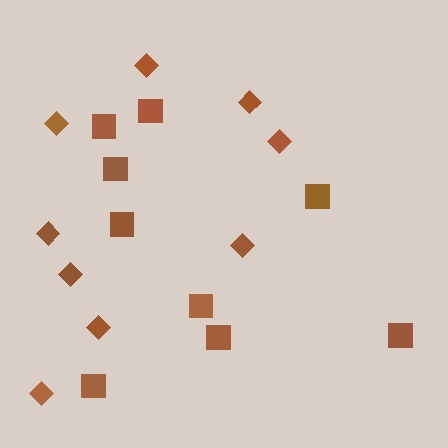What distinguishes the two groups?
There are 2 groups: one group of squares (9) and one group of diamonds (9).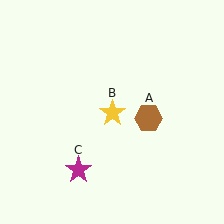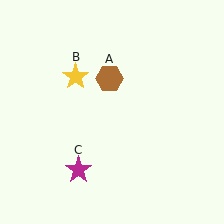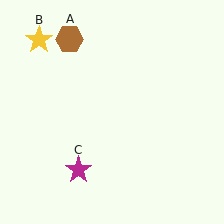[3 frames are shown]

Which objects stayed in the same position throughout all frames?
Magenta star (object C) remained stationary.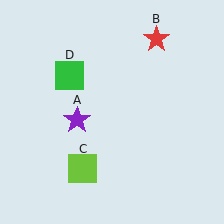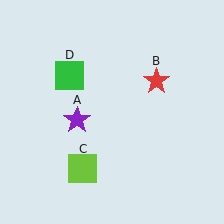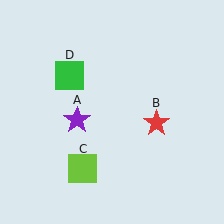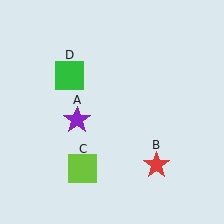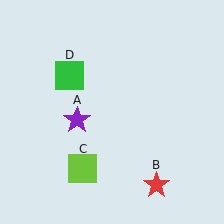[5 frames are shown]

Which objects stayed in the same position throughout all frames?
Purple star (object A) and lime square (object C) and green square (object D) remained stationary.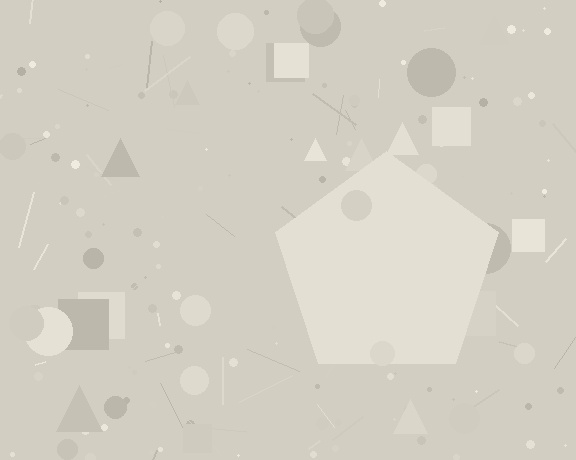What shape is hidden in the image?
A pentagon is hidden in the image.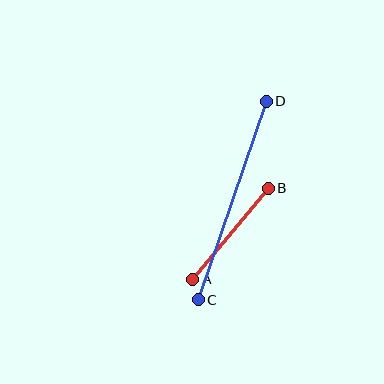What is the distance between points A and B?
The distance is approximately 118 pixels.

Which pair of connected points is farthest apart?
Points C and D are farthest apart.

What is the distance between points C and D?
The distance is approximately 210 pixels.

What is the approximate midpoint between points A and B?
The midpoint is at approximately (230, 234) pixels.